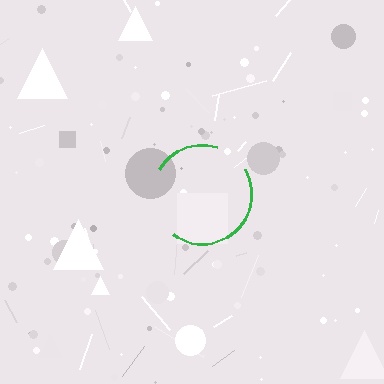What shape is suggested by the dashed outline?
The dashed outline suggests a circle.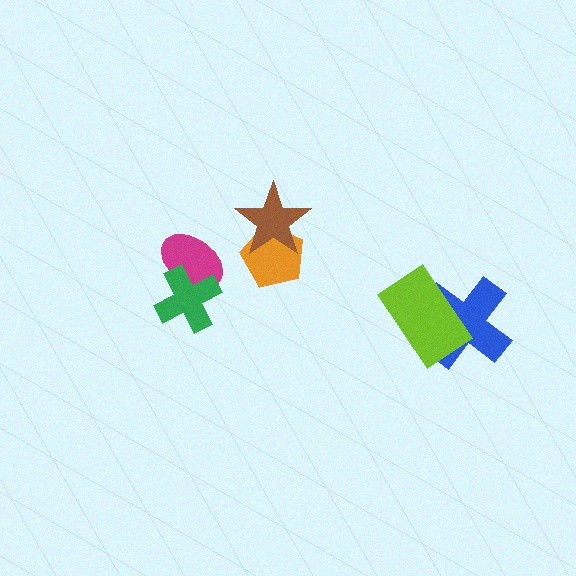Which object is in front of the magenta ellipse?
The green cross is in front of the magenta ellipse.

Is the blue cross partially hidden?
Yes, it is partially covered by another shape.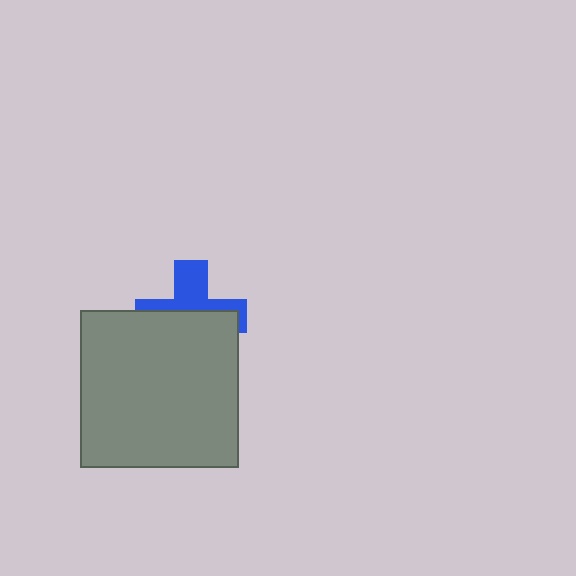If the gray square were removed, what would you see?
You would see the complete blue cross.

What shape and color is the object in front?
The object in front is a gray square.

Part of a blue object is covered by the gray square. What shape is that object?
It is a cross.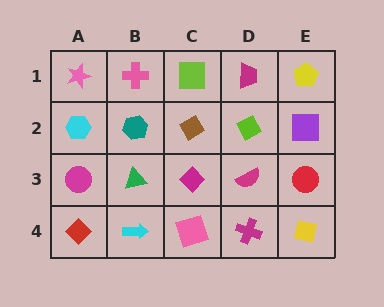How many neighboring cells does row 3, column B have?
4.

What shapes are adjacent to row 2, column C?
A lime square (row 1, column C), a magenta diamond (row 3, column C), a teal hexagon (row 2, column B), a lime diamond (row 2, column D).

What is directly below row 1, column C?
A brown diamond.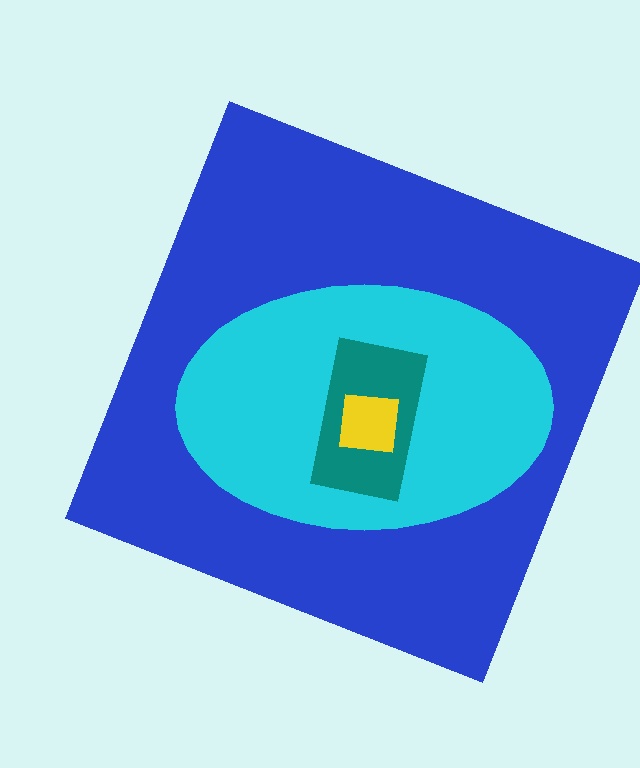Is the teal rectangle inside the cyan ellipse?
Yes.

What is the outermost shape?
The blue square.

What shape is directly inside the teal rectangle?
The yellow square.